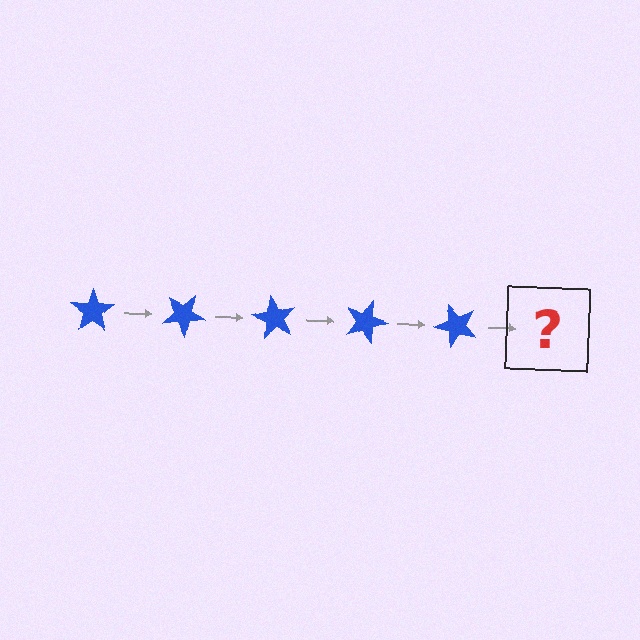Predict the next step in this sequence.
The next step is a blue star rotated 150 degrees.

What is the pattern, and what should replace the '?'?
The pattern is that the star rotates 30 degrees each step. The '?' should be a blue star rotated 150 degrees.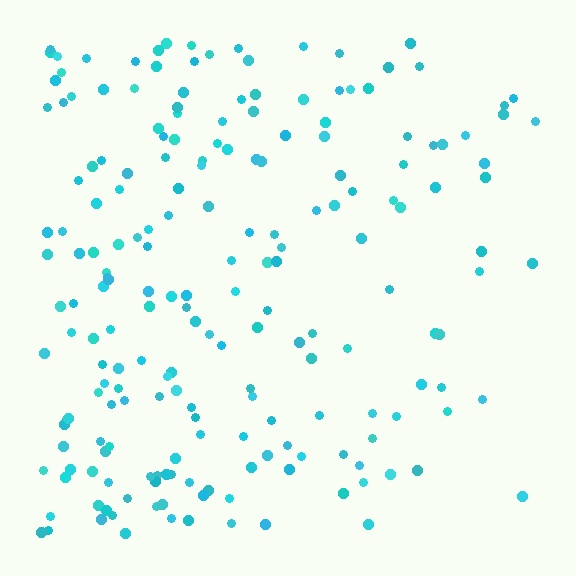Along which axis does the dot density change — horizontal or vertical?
Horizontal.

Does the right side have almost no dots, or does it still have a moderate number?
Still a moderate number, just noticeably fewer than the left.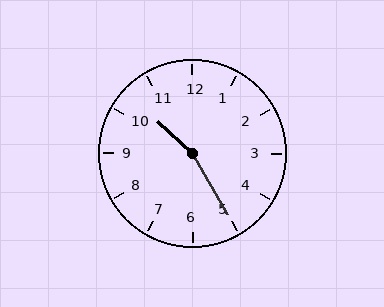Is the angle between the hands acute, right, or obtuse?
It is obtuse.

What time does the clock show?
10:25.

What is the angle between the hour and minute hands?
Approximately 162 degrees.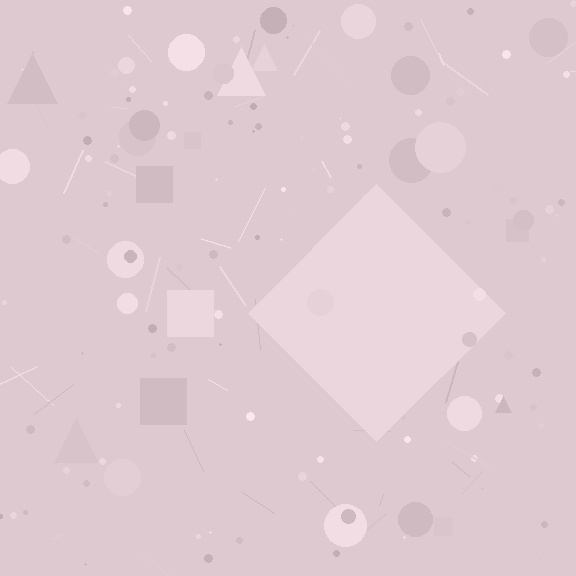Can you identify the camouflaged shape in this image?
The camouflaged shape is a diamond.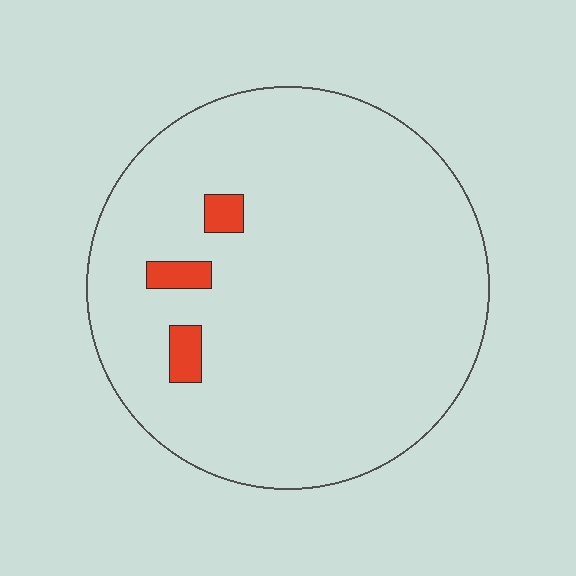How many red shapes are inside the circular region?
3.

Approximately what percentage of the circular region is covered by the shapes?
Approximately 5%.